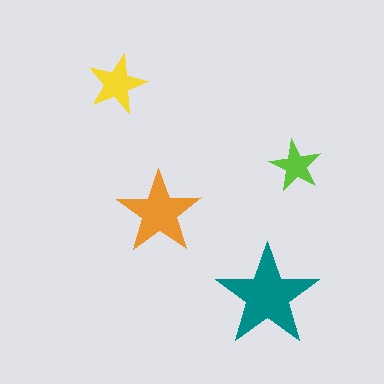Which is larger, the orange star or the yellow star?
The orange one.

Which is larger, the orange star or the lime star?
The orange one.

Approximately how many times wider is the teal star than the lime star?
About 2 times wider.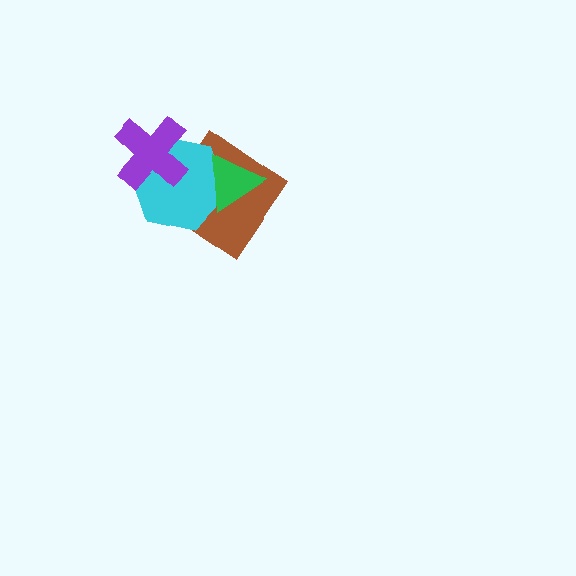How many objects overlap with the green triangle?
2 objects overlap with the green triangle.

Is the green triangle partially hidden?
No, no other shape covers it.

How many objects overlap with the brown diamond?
2 objects overlap with the brown diamond.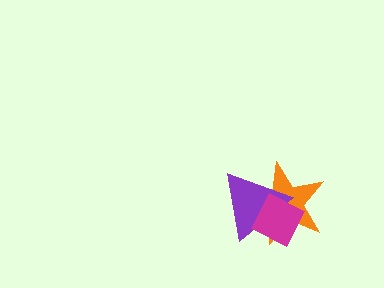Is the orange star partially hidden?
Yes, it is partially covered by another shape.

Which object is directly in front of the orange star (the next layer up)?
The purple triangle is directly in front of the orange star.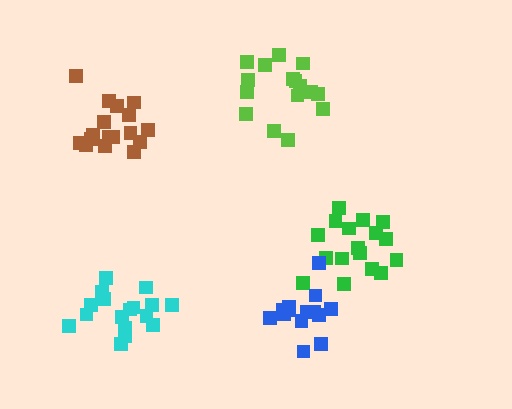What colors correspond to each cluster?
The clusters are colored: brown, cyan, lime, green, blue.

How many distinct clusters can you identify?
There are 5 distinct clusters.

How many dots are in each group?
Group 1: 17 dots, Group 2: 17 dots, Group 3: 17 dots, Group 4: 17 dots, Group 5: 14 dots (82 total).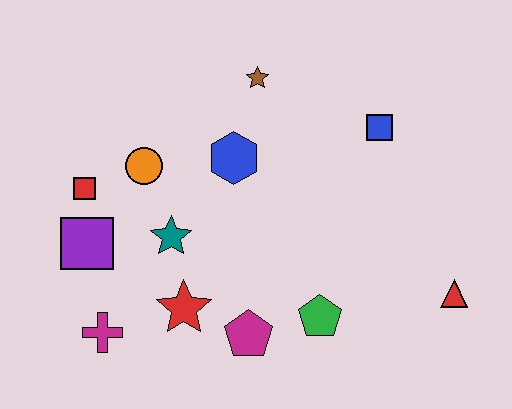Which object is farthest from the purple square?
The red triangle is farthest from the purple square.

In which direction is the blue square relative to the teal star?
The blue square is to the right of the teal star.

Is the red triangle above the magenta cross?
Yes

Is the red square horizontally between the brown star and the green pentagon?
No